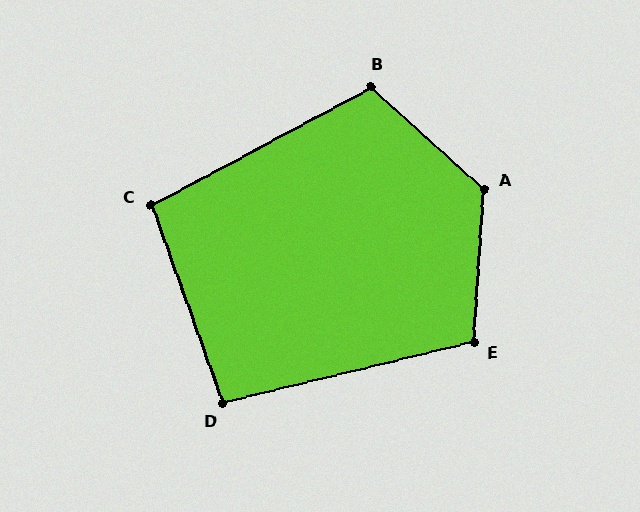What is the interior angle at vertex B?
Approximately 109 degrees (obtuse).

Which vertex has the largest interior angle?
A, at approximately 129 degrees.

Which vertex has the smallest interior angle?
D, at approximately 96 degrees.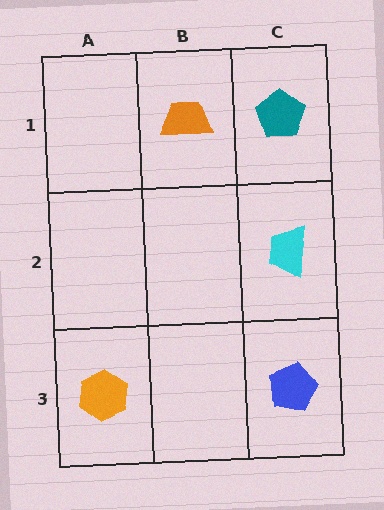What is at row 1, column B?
An orange trapezoid.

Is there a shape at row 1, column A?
No, that cell is empty.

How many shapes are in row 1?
2 shapes.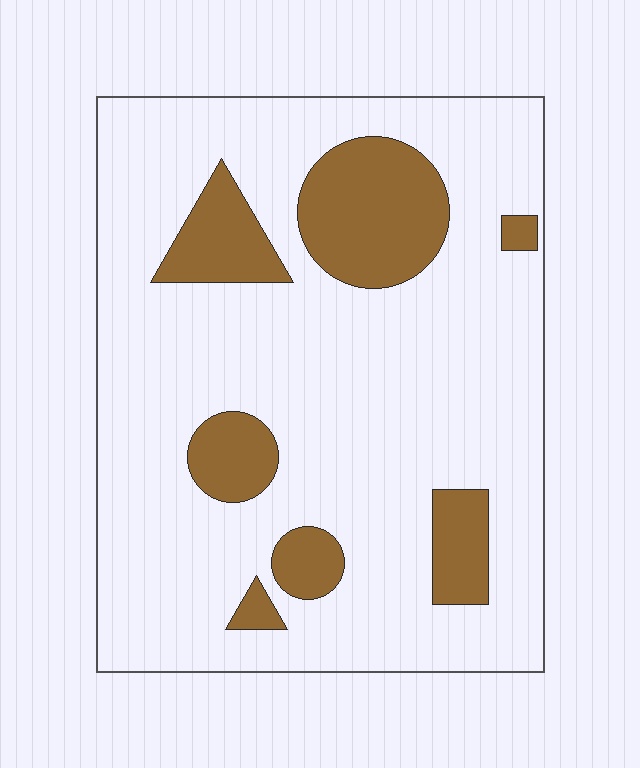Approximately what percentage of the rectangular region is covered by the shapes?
Approximately 20%.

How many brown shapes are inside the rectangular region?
7.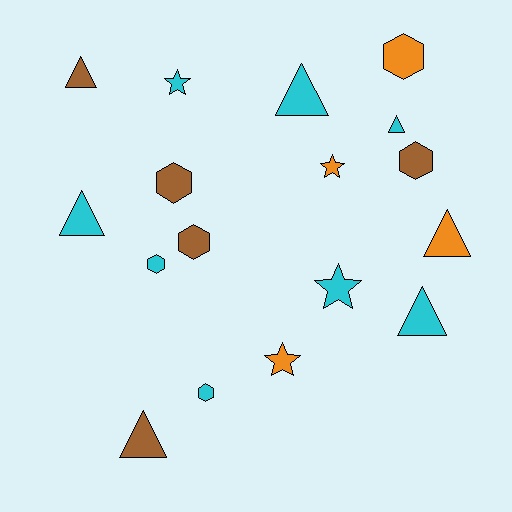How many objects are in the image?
There are 17 objects.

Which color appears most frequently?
Cyan, with 8 objects.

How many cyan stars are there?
There are 2 cyan stars.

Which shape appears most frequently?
Triangle, with 7 objects.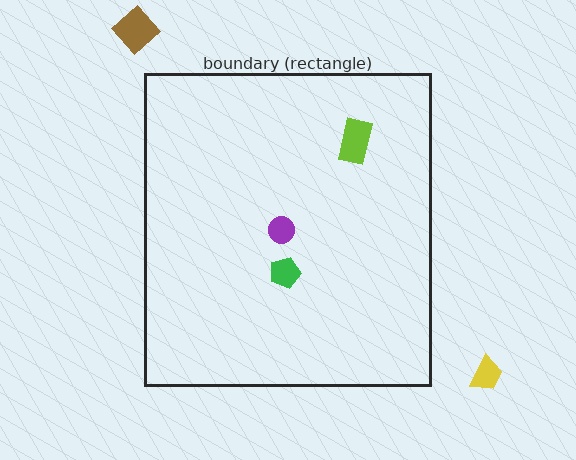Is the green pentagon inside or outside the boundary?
Inside.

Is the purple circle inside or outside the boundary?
Inside.